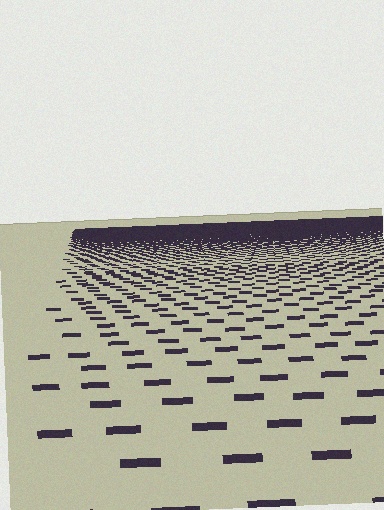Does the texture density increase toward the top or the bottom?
Density increases toward the top.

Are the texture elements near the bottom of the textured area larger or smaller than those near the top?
Larger. Near the bottom, elements are closer to the viewer and appear at a bigger on-screen size.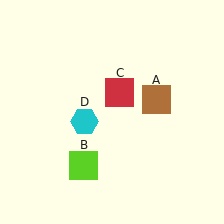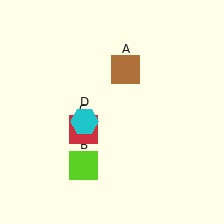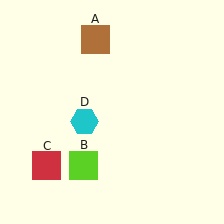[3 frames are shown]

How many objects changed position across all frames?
2 objects changed position: brown square (object A), red square (object C).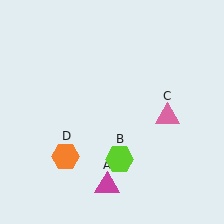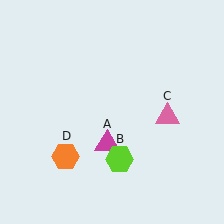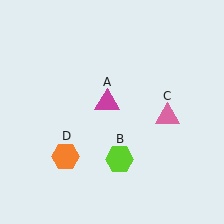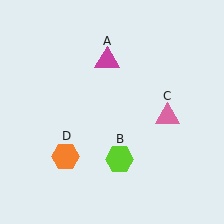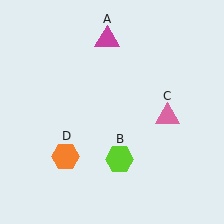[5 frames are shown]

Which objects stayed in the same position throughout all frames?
Lime hexagon (object B) and pink triangle (object C) and orange hexagon (object D) remained stationary.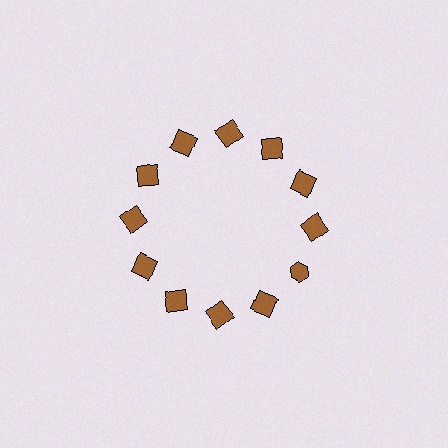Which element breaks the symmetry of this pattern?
The brown hexagon at roughly the 4 o'clock position breaks the symmetry. All other shapes are brown squares.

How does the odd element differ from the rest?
It has a different shape: hexagon instead of square.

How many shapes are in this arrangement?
There are 12 shapes arranged in a ring pattern.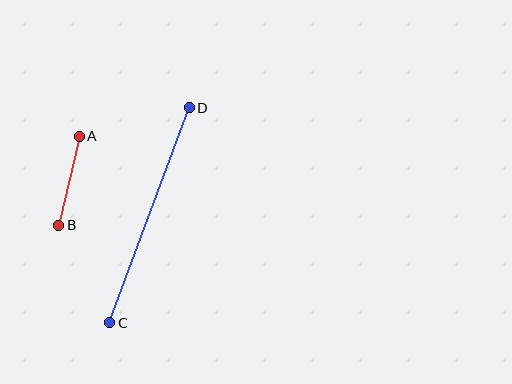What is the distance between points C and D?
The distance is approximately 229 pixels.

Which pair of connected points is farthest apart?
Points C and D are farthest apart.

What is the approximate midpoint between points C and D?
The midpoint is at approximately (149, 215) pixels.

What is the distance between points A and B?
The distance is approximately 91 pixels.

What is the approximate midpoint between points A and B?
The midpoint is at approximately (69, 181) pixels.